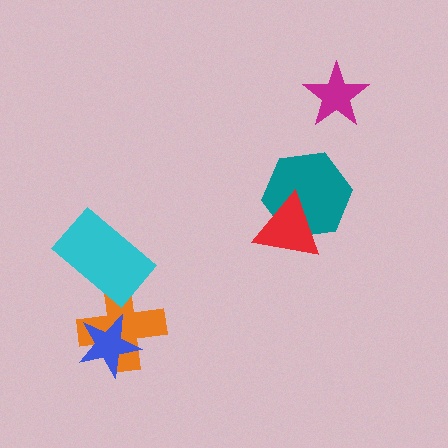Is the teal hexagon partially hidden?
Yes, it is partially covered by another shape.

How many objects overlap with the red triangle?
1 object overlaps with the red triangle.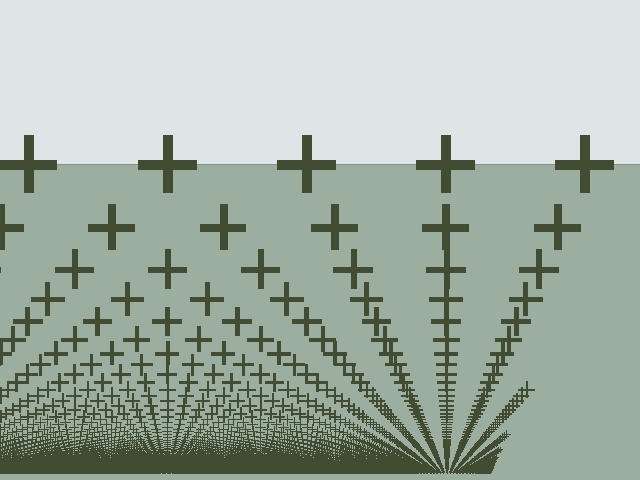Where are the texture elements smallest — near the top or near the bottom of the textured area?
Near the bottom.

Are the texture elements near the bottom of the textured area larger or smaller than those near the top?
Smaller. The gradient is inverted — elements near the bottom are smaller and denser.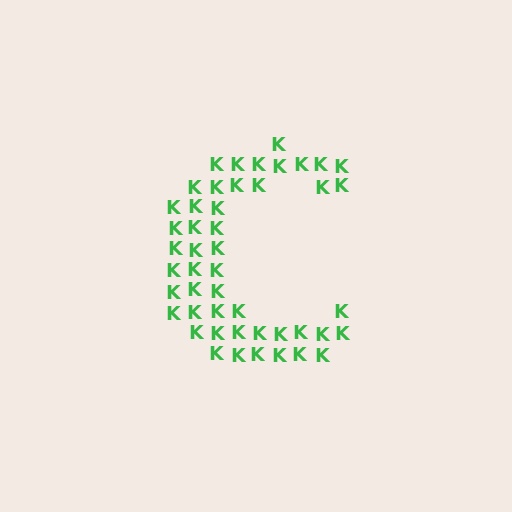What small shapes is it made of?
It is made of small letter K's.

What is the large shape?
The large shape is the letter C.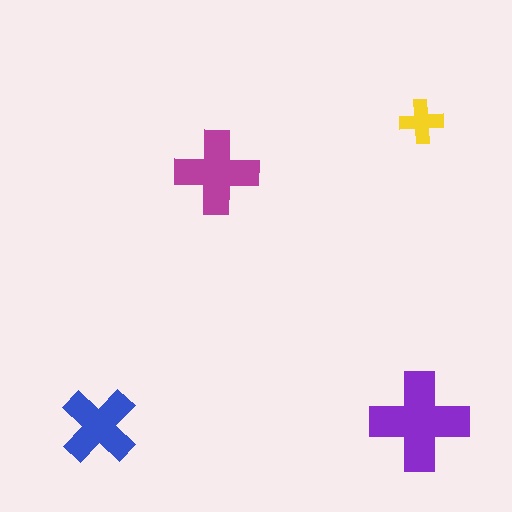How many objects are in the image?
There are 4 objects in the image.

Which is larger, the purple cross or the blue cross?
The purple one.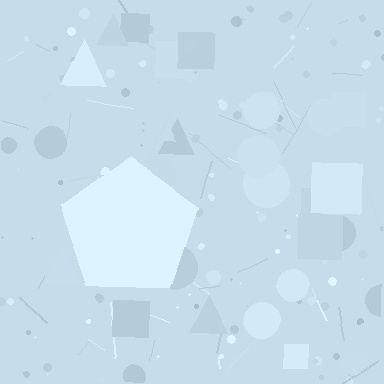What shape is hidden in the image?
A pentagon is hidden in the image.